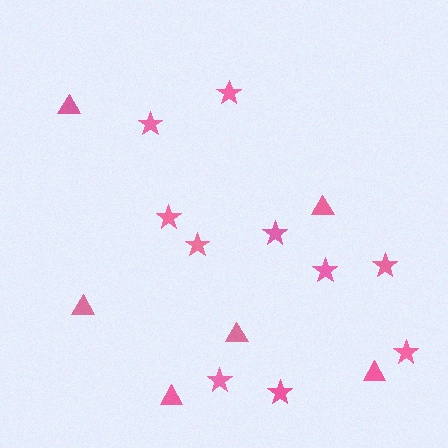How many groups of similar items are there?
There are 2 groups: one group of triangles (6) and one group of stars (10).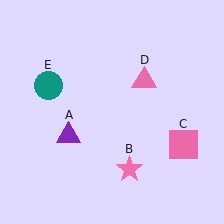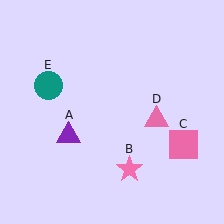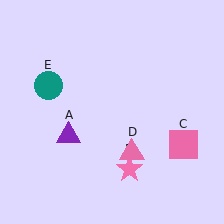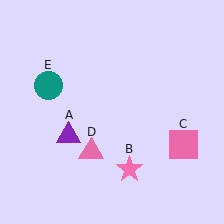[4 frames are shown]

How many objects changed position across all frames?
1 object changed position: pink triangle (object D).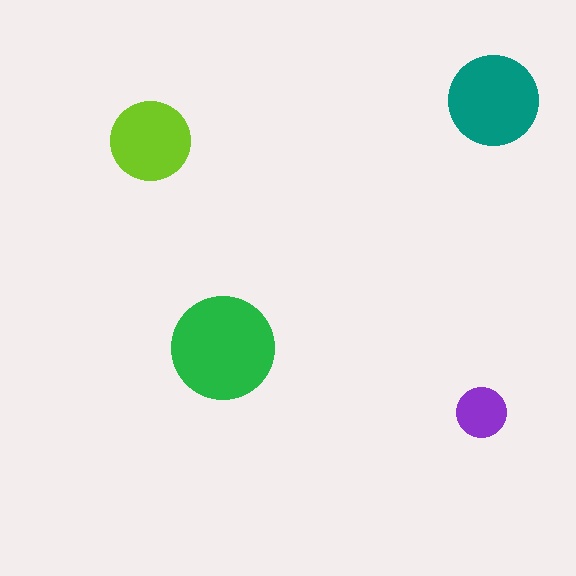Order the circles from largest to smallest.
the green one, the teal one, the lime one, the purple one.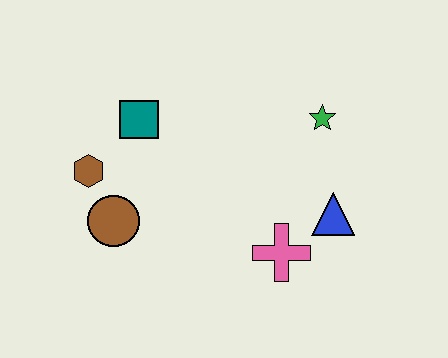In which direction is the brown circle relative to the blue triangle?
The brown circle is to the left of the blue triangle.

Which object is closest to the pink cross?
The blue triangle is closest to the pink cross.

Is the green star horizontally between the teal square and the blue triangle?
Yes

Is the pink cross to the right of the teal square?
Yes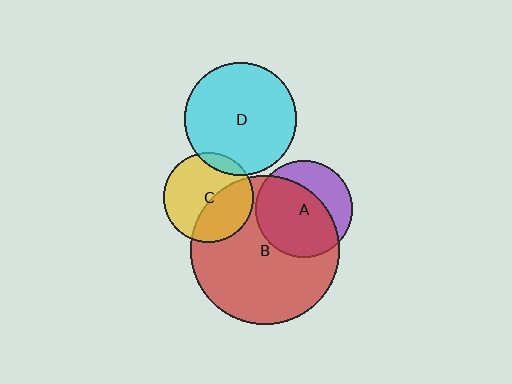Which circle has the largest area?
Circle B (red).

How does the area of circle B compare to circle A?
Approximately 2.3 times.